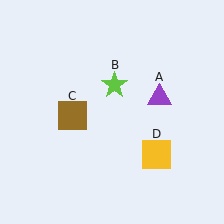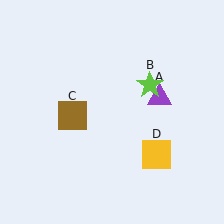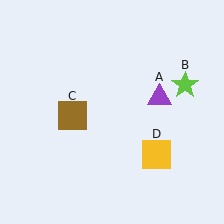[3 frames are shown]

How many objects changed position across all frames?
1 object changed position: lime star (object B).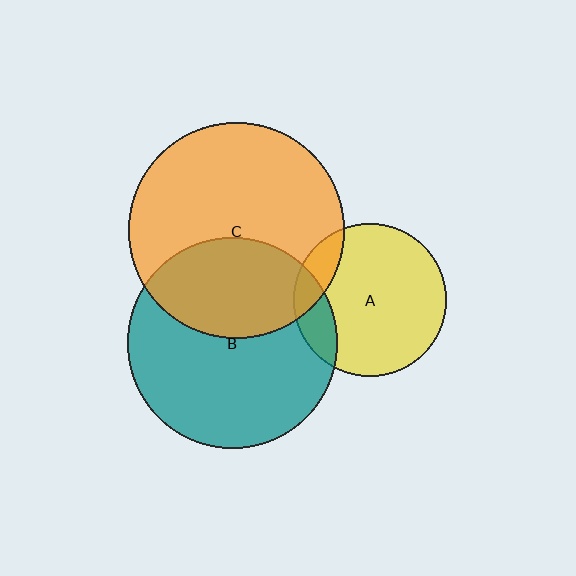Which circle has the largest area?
Circle C (orange).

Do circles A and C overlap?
Yes.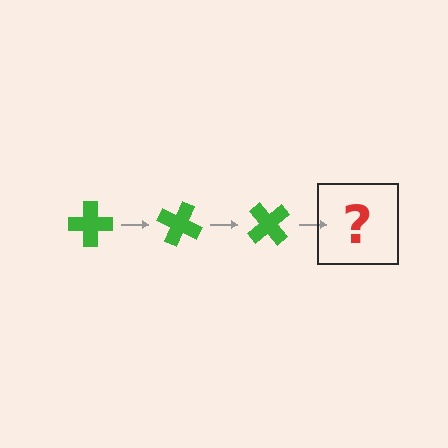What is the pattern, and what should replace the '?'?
The pattern is that the cross rotates 25 degrees each step. The '?' should be a green cross rotated 75 degrees.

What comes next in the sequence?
The next element should be a green cross rotated 75 degrees.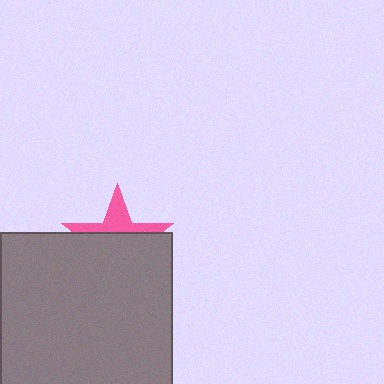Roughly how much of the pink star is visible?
A small part of it is visible (roughly 35%).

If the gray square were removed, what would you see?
You would see the complete pink star.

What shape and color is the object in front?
The object in front is a gray square.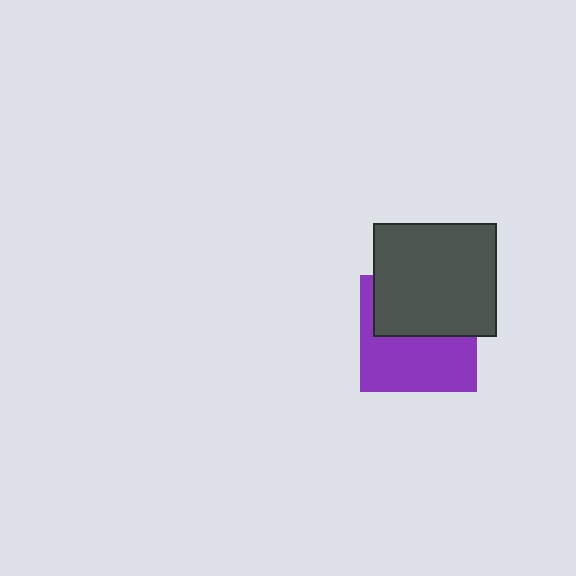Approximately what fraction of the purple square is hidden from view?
Roughly 47% of the purple square is hidden behind the dark gray rectangle.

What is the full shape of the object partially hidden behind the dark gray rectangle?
The partially hidden object is a purple square.